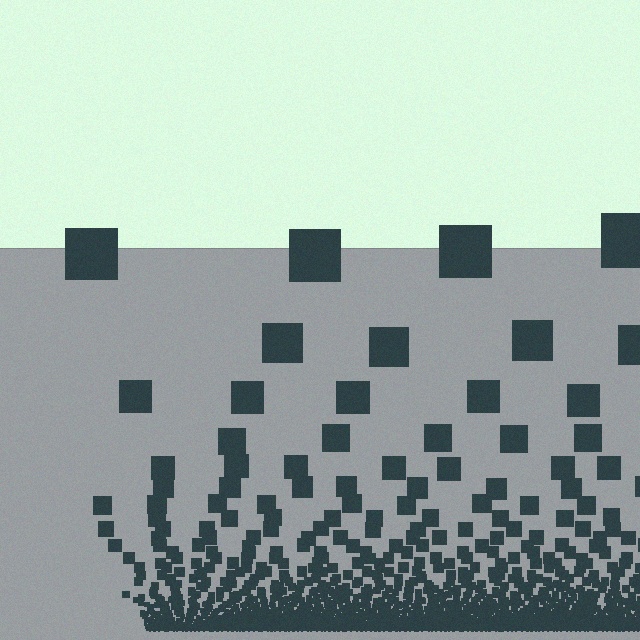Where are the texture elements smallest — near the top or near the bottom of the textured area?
Near the bottom.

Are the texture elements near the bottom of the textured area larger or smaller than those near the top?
Smaller. The gradient is inverted — elements near the bottom are smaller and denser.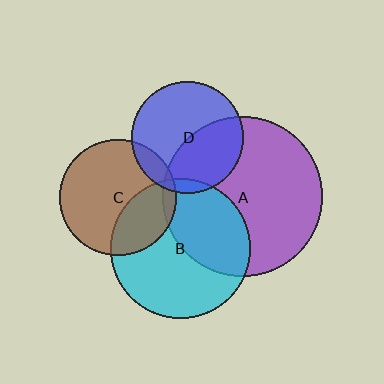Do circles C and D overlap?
Yes.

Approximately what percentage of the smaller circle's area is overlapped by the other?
Approximately 10%.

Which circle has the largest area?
Circle A (purple).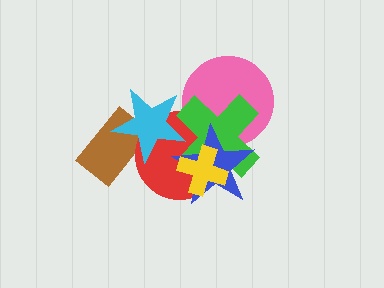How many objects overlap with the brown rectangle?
2 objects overlap with the brown rectangle.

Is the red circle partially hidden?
Yes, it is partially covered by another shape.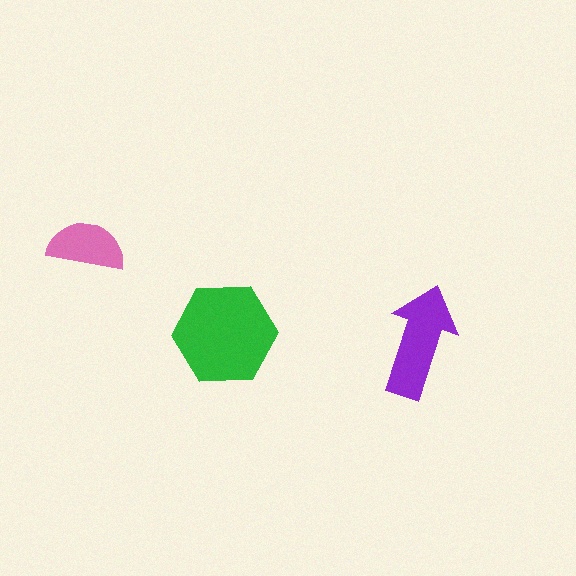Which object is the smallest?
The pink semicircle.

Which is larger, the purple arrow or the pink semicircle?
The purple arrow.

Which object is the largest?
The green hexagon.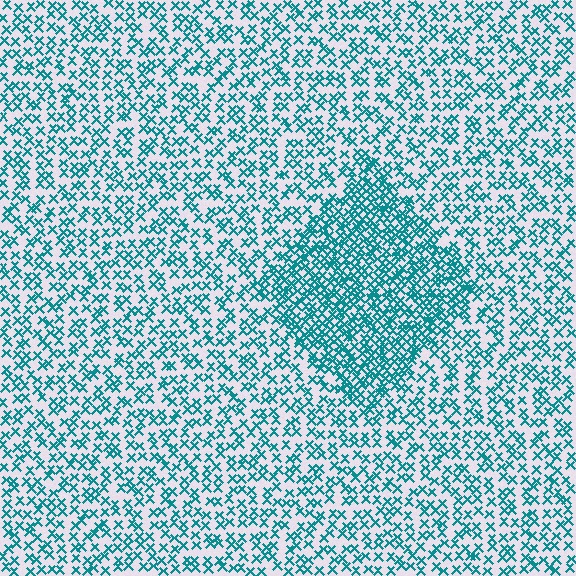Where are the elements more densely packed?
The elements are more densely packed inside the diamond boundary.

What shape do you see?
I see a diamond.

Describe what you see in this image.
The image contains small teal elements arranged at two different densities. A diamond-shaped region is visible where the elements are more densely packed than the surrounding area.